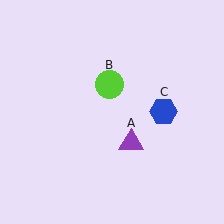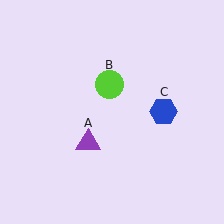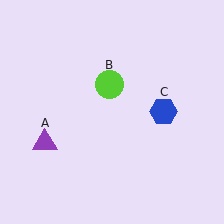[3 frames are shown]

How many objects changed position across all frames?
1 object changed position: purple triangle (object A).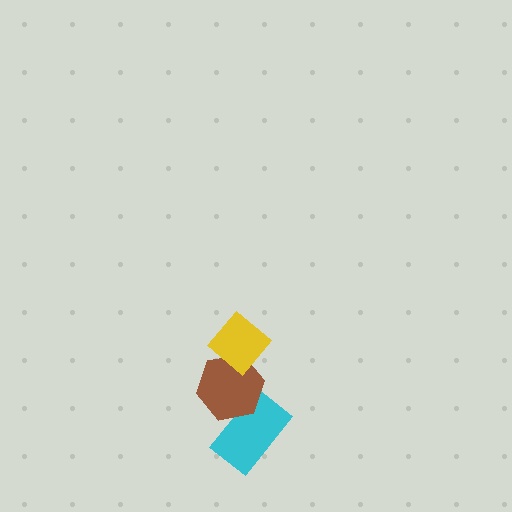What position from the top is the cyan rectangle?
The cyan rectangle is 3rd from the top.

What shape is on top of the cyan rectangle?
The brown hexagon is on top of the cyan rectangle.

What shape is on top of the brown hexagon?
The yellow diamond is on top of the brown hexagon.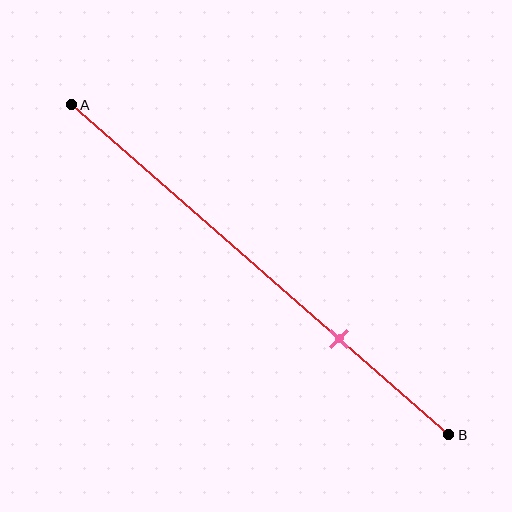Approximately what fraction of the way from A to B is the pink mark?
The pink mark is approximately 70% of the way from A to B.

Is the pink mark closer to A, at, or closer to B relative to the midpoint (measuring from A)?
The pink mark is closer to point B than the midpoint of segment AB.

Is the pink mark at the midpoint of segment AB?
No, the mark is at about 70% from A, not at the 50% midpoint.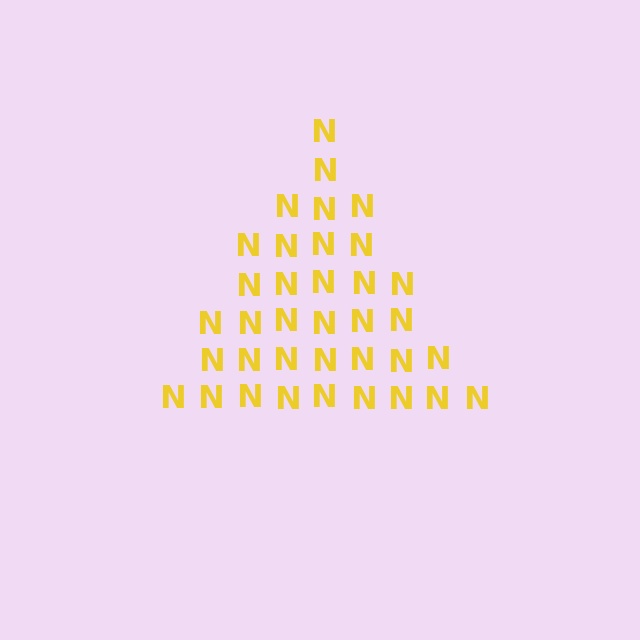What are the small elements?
The small elements are letter N's.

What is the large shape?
The large shape is a triangle.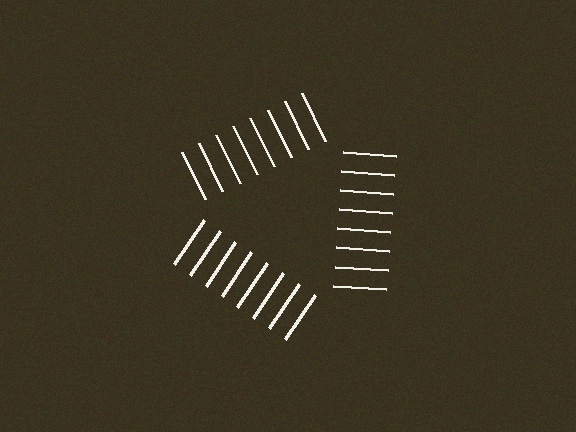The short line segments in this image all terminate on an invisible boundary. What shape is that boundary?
An illusory triangle — the line segments terminate on its edges but no continuous stroke is drawn.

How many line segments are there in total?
24 — 8 along each of the 3 edges.